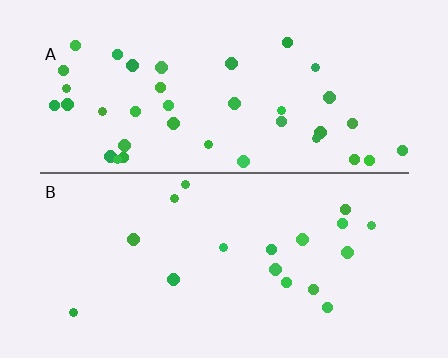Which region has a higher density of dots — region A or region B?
A (the top).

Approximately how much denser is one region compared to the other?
Approximately 2.2× — region A over region B.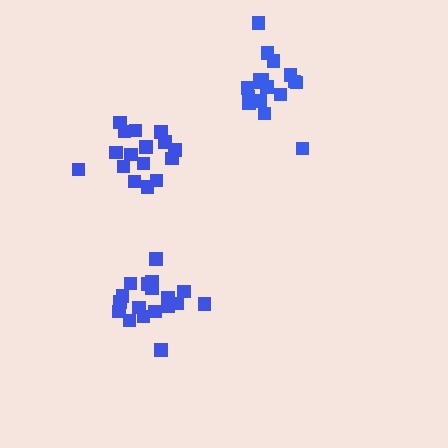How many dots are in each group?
Group 1: 17 dots, Group 2: 18 dots, Group 3: 16 dots (51 total).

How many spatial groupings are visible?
There are 3 spatial groupings.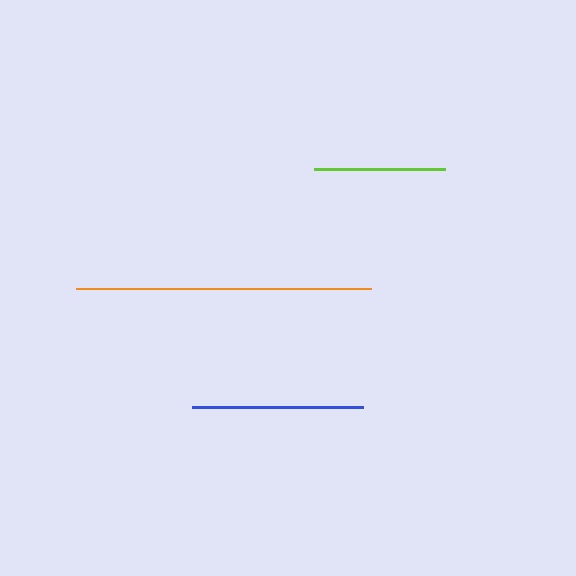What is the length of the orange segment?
The orange segment is approximately 294 pixels long.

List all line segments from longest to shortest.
From longest to shortest: orange, blue, lime.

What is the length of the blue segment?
The blue segment is approximately 171 pixels long.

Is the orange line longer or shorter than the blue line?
The orange line is longer than the blue line.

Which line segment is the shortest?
The lime line is the shortest at approximately 132 pixels.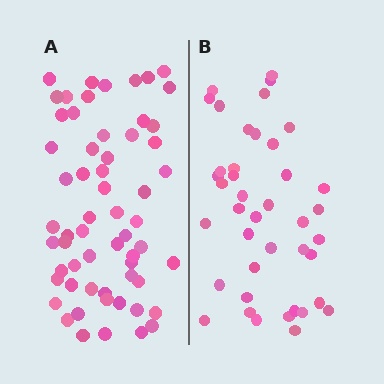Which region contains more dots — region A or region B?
Region A (the left region) has more dots.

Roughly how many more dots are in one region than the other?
Region A has approximately 20 more dots than region B.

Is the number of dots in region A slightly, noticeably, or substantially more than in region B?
Region A has substantially more. The ratio is roughly 1.5 to 1.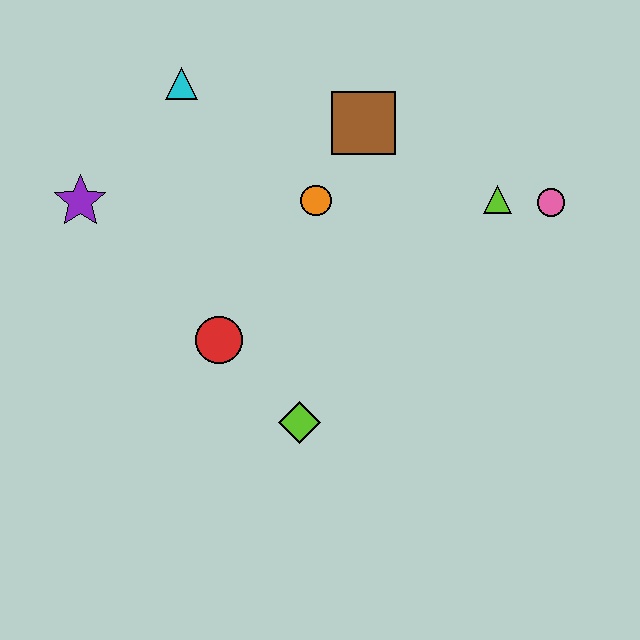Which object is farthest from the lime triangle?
The purple star is farthest from the lime triangle.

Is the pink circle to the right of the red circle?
Yes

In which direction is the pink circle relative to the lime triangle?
The pink circle is to the right of the lime triangle.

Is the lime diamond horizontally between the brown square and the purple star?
Yes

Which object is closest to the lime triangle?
The pink circle is closest to the lime triangle.